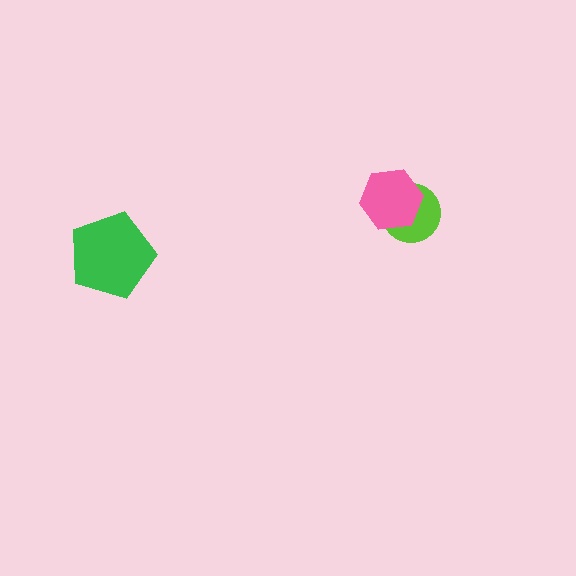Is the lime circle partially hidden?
Yes, it is partially covered by another shape.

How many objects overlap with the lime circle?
1 object overlaps with the lime circle.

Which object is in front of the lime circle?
The pink hexagon is in front of the lime circle.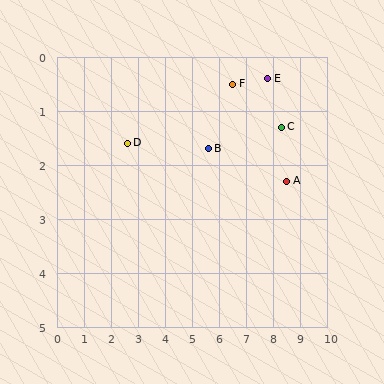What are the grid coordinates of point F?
Point F is at approximately (6.5, 0.5).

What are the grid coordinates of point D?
Point D is at approximately (2.6, 1.6).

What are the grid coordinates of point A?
Point A is at approximately (8.5, 2.3).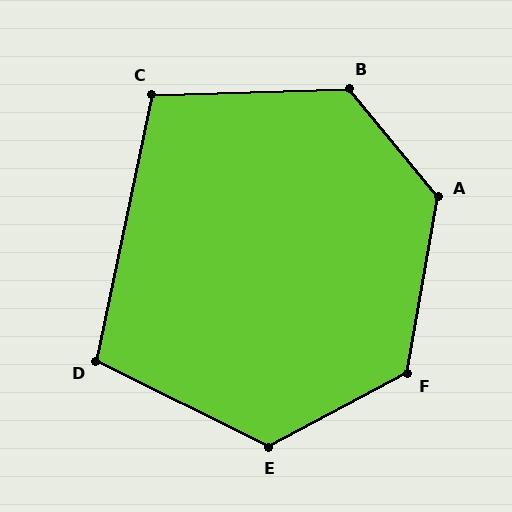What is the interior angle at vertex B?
Approximately 128 degrees (obtuse).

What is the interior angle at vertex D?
Approximately 105 degrees (obtuse).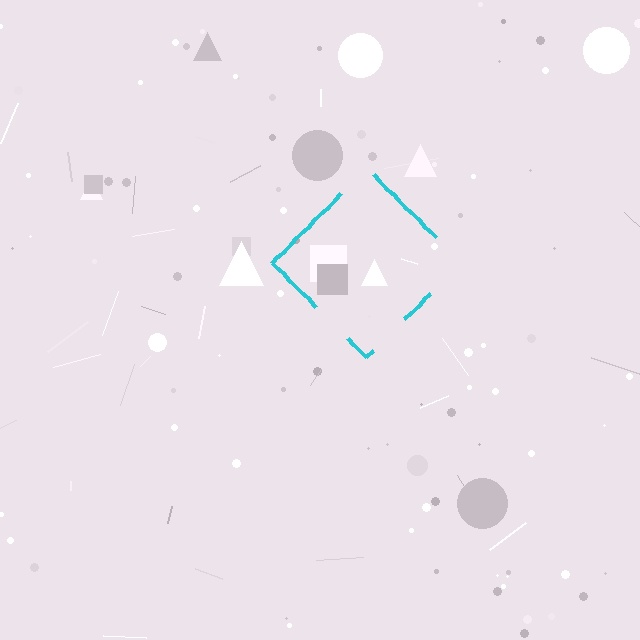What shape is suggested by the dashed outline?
The dashed outline suggests a diamond.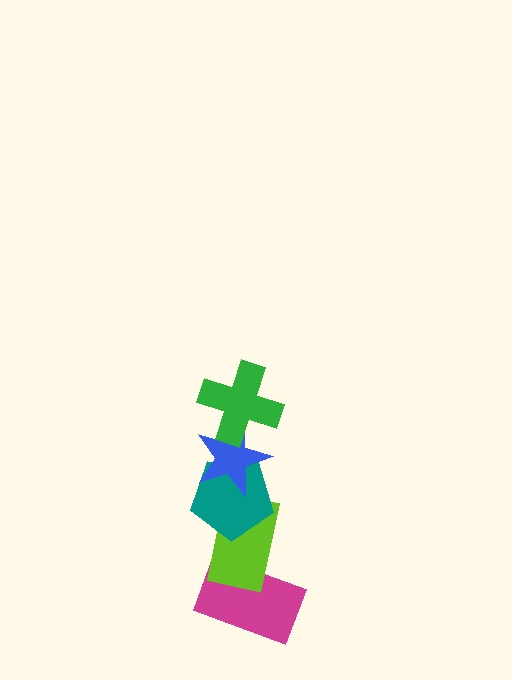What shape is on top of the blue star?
The green cross is on top of the blue star.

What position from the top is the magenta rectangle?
The magenta rectangle is 5th from the top.